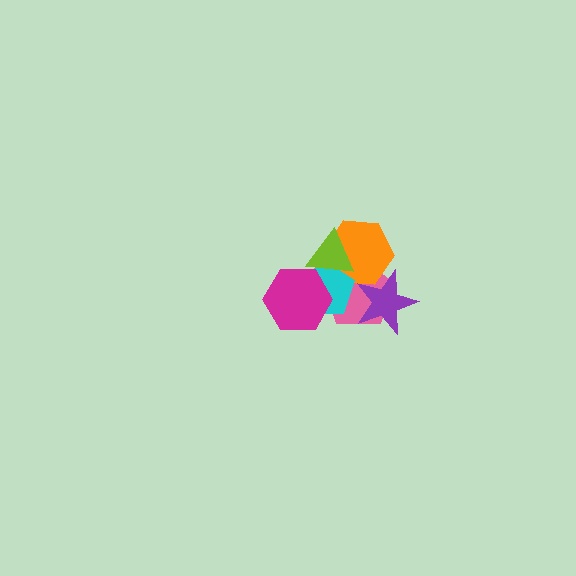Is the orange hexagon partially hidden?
Yes, it is partially covered by another shape.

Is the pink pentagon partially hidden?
Yes, it is partially covered by another shape.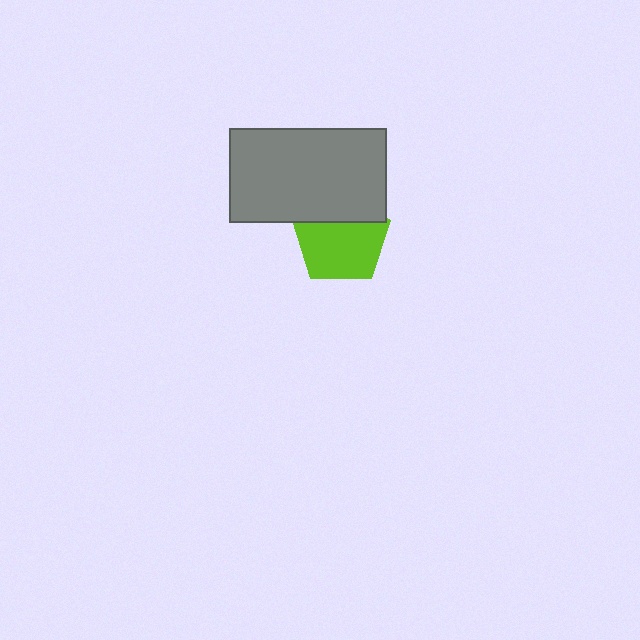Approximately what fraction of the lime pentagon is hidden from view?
Roughly 32% of the lime pentagon is hidden behind the gray rectangle.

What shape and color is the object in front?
The object in front is a gray rectangle.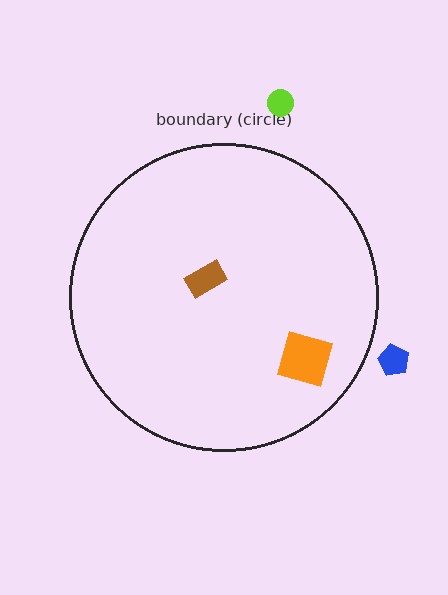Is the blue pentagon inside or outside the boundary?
Outside.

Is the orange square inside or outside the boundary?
Inside.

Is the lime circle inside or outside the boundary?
Outside.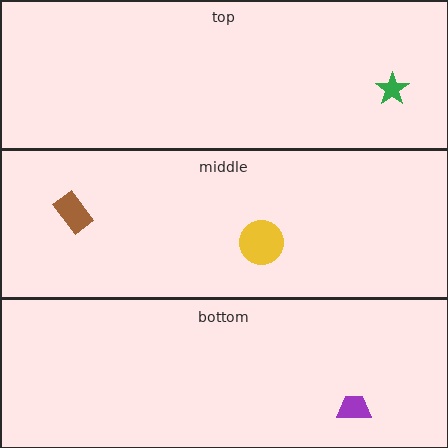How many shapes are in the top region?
1.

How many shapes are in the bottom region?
1.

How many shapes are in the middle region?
2.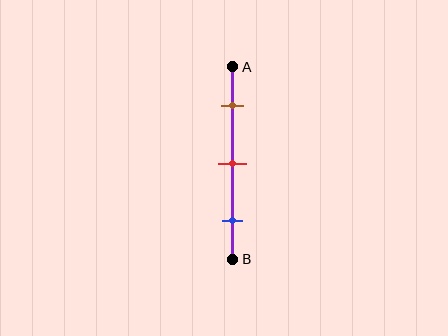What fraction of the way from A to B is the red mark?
The red mark is approximately 50% (0.5) of the way from A to B.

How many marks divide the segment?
There are 3 marks dividing the segment.